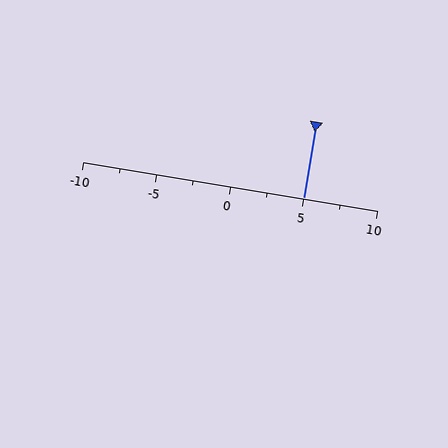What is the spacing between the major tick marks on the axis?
The major ticks are spaced 5 apart.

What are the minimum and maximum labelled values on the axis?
The axis runs from -10 to 10.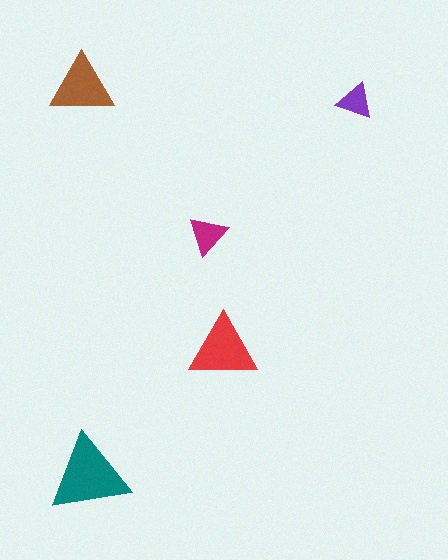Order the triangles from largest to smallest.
the teal one, the red one, the brown one, the magenta one, the purple one.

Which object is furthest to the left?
The brown triangle is leftmost.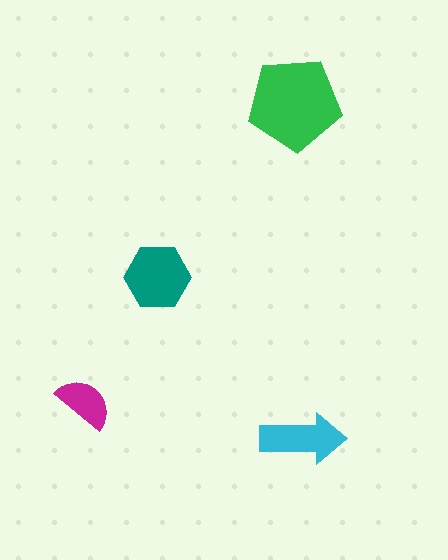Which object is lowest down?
The cyan arrow is bottommost.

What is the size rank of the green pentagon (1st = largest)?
1st.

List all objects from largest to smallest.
The green pentagon, the teal hexagon, the cyan arrow, the magenta semicircle.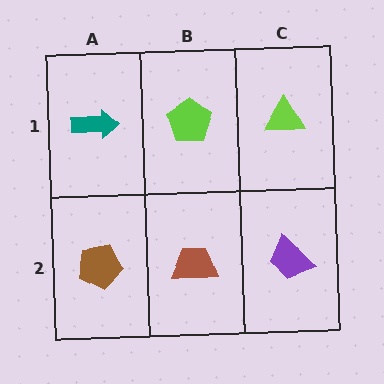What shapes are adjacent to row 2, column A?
A teal arrow (row 1, column A), a brown trapezoid (row 2, column B).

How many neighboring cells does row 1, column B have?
3.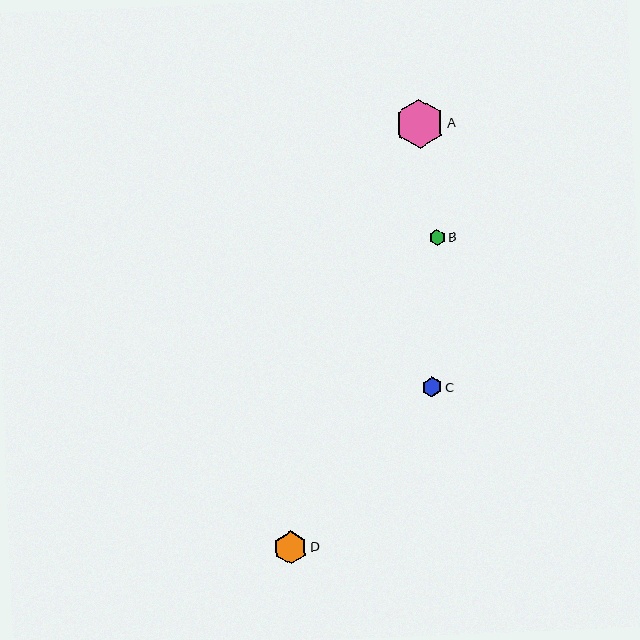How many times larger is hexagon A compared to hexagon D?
Hexagon A is approximately 1.5 times the size of hexagon D.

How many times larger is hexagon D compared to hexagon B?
Hexagon D is approximately 2.1 times the size of hexagon B.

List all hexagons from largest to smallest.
From largest to smallest: A, D, C, B.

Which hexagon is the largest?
Hexagon A is the largest with a size of approximately 48 pixels.